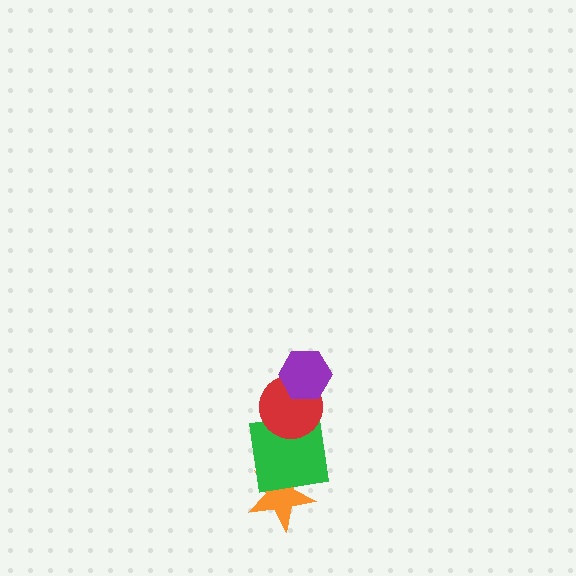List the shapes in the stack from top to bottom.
From top to bottom: the purple hexagon, the red circle, the green square, the orange star.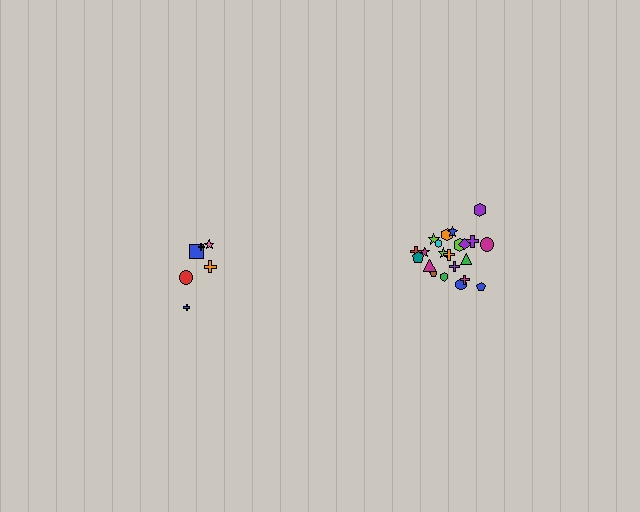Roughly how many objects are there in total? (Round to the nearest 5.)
Roughly 30 objects in total.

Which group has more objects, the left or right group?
The right group.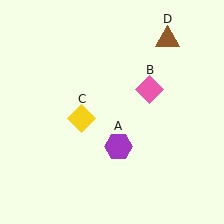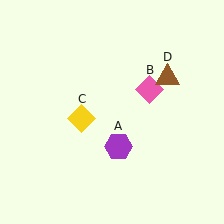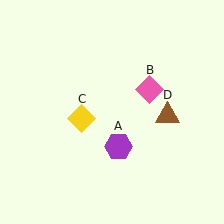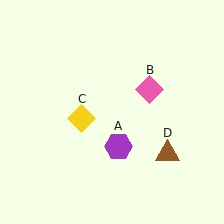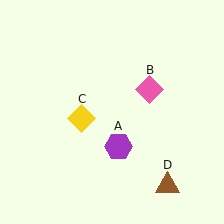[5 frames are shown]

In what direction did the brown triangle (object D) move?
The brown triangle (object D) moved down.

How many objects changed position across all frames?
1 object changed position: brown triangle (object D).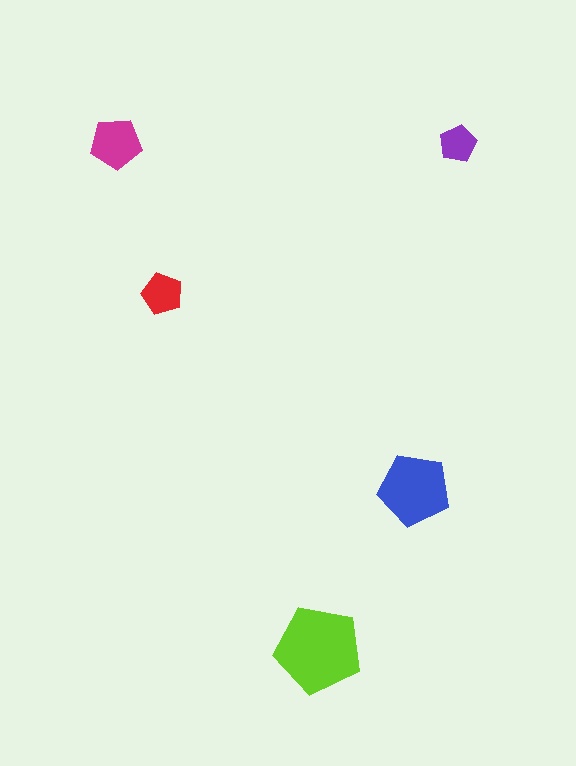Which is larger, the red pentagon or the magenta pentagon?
The magenta one.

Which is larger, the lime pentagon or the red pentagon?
The lime one.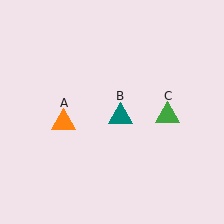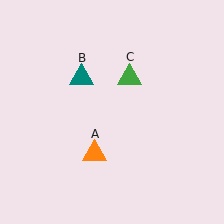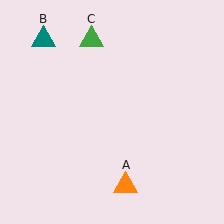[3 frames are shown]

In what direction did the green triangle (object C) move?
The green triangle (object C) moved up and to the left.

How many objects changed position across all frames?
3 objects changed position: orange triangle (object A), teal triangle (object B), green triangle (object C).